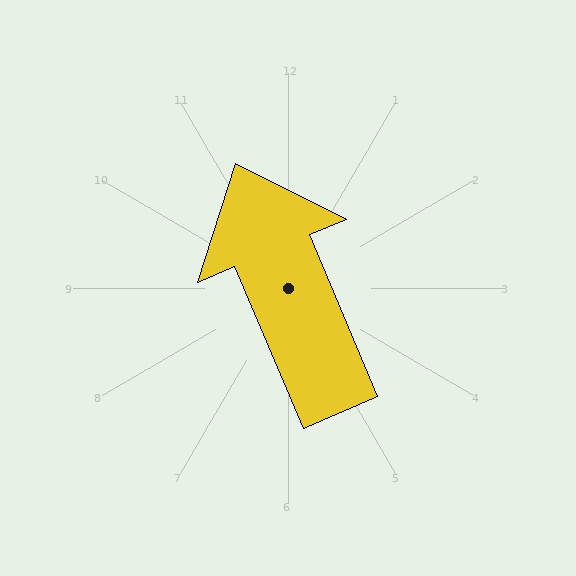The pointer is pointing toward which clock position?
Roughly 11 o'clock.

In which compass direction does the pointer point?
Northwest.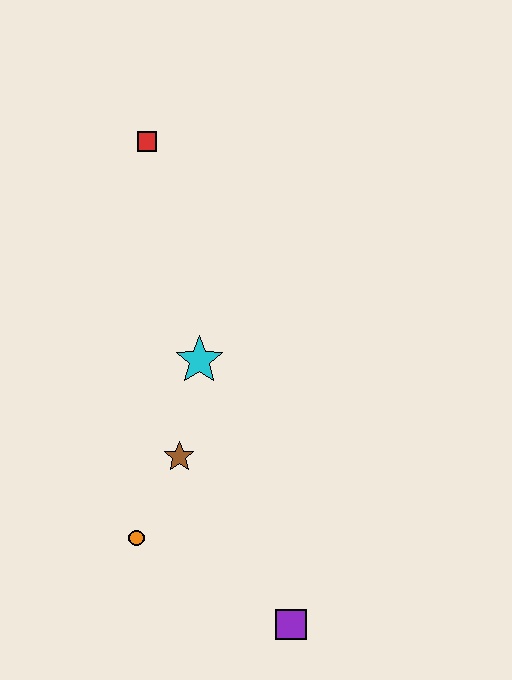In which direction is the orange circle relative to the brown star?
The orange circle is below the brown star.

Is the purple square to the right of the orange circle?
Yes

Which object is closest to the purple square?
The orange circle is closest to the purple square.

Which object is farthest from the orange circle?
The red square is farthest from the orange circle.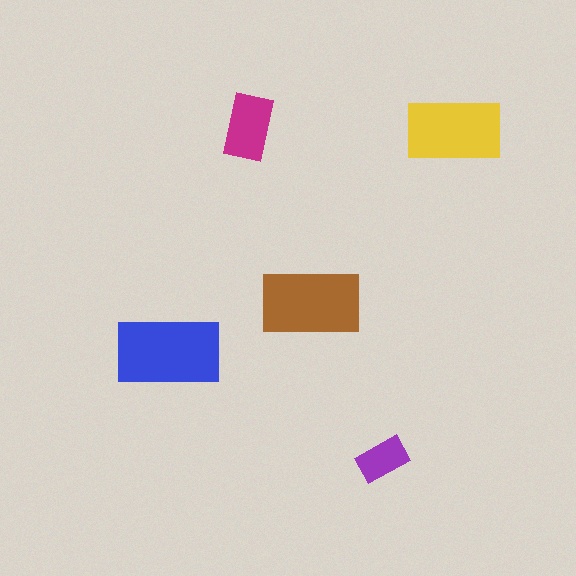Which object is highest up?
The magenta rectangle is topmost.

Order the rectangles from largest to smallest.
the blue one, the brown one, the yellow one, the magenta one, the purple one.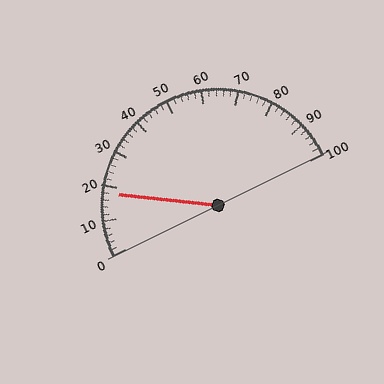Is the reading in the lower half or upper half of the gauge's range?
The reading is in the lower half of the range (0 to 100).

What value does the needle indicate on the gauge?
The needle indicates approximately 18.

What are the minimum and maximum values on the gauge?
The gauge ranges from 0 to 100.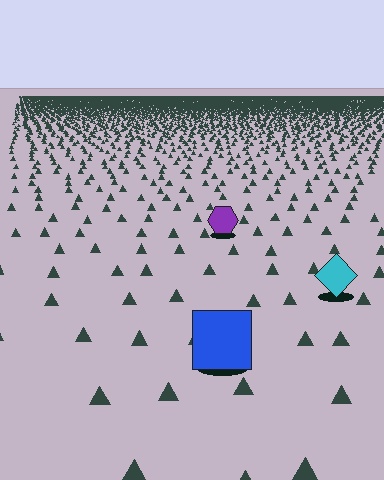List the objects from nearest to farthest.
From nearest to farthest: the blue square, the cyan diamond, the purple hexagon.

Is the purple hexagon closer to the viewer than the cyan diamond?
No. The cyan diamond is closer — you can tell from the texture gradient: the ground texture is coarser near it.